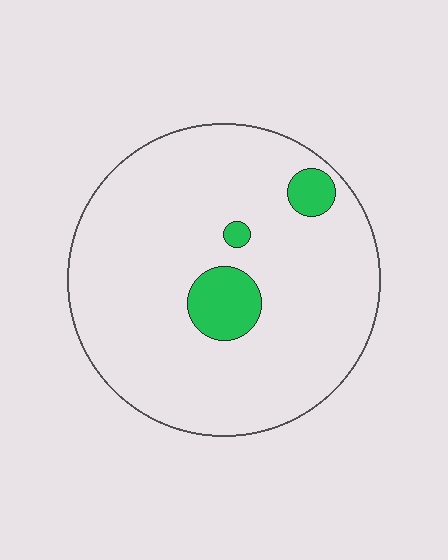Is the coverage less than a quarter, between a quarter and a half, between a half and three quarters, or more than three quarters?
Less than a quarter.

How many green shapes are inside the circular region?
3.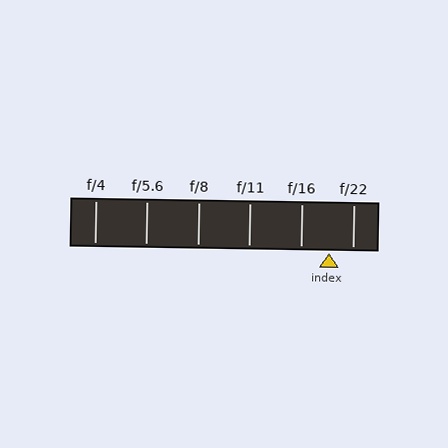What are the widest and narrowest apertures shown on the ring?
The widest aperture shown is f/4 and the narrowest is f/22.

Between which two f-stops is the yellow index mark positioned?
The index mark is between f/16 and f/22.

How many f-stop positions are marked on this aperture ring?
There are 6 f-stop positions marked.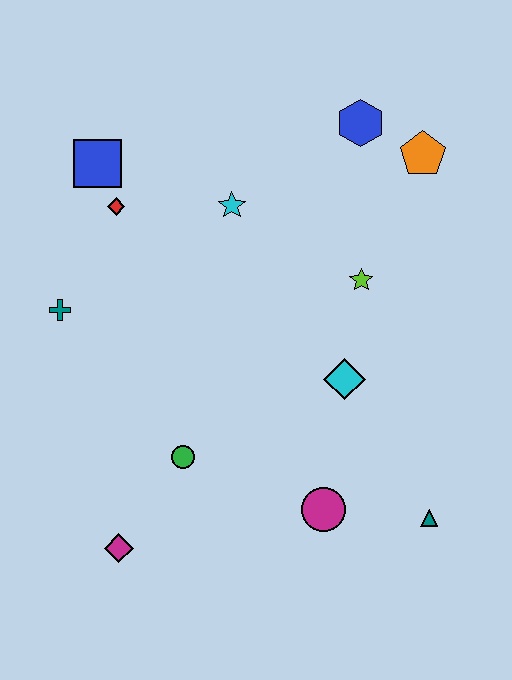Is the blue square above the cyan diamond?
Yes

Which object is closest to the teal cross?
The red diamond is closest to the teal cross.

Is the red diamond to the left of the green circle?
Yes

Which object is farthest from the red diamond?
The teal triangle is farthest from the red diamond.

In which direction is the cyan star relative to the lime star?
The cyan star is to the left of the lime star.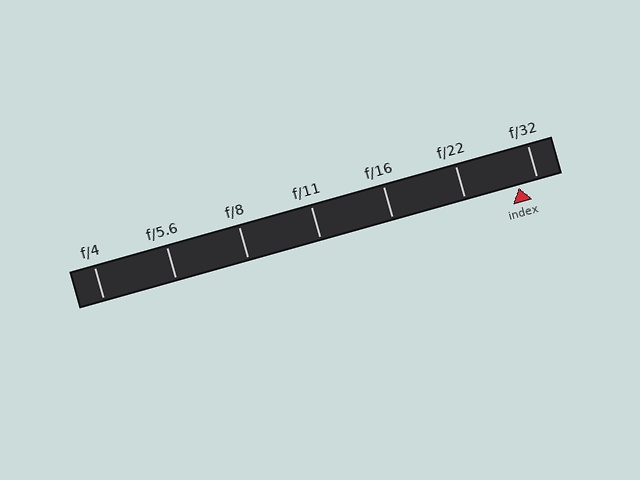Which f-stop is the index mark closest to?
The index mark is closest to f/32.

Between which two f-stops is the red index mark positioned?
The index mark is between f/22 and f/32.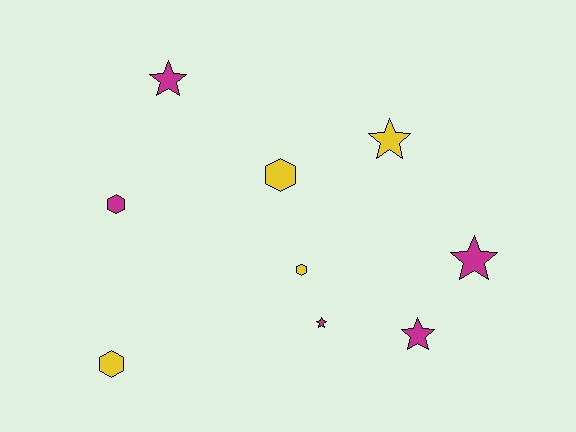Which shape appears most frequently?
Star, with 5 objects.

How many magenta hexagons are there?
There is 1 magenta hexagon.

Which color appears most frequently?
Magenta, with 5 objects.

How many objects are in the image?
There are 9 objects.